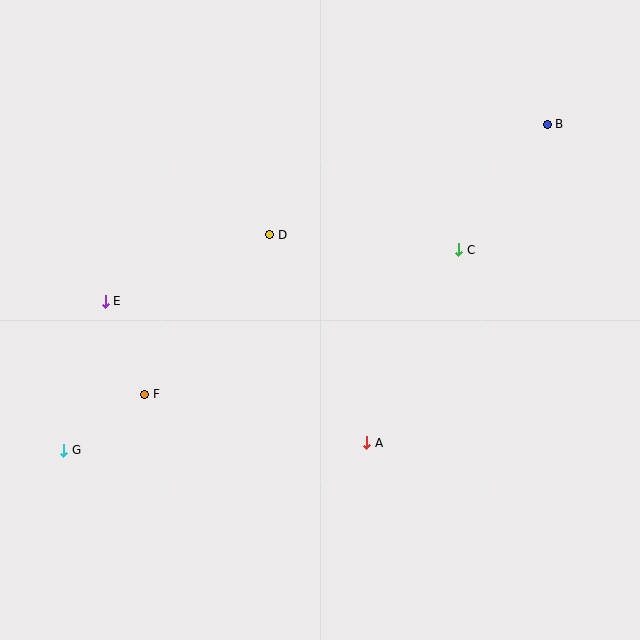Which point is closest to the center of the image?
Point D at (270, 235) is closest to the center.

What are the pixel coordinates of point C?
Point C is at (459, 250).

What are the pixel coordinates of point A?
Point A is at (367, 443).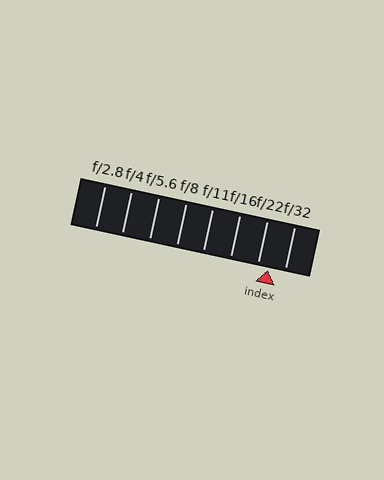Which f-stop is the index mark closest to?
The index mark is closest to f/22.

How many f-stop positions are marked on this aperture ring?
There are 8 f-stop positions marked.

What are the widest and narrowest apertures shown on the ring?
The widest aperture shown is f/2.8 and the narrowest is f/32.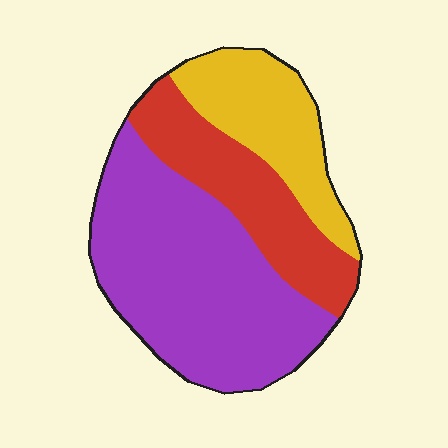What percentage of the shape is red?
Red takes up about one quarter (1/4) of the shape.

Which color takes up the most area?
Purple, at roughly 50%.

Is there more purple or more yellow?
Purple.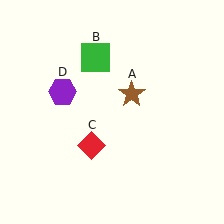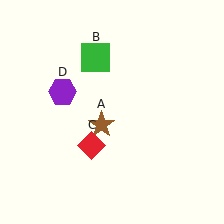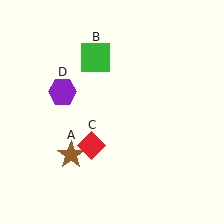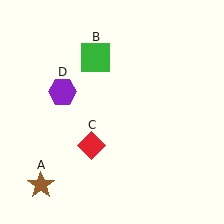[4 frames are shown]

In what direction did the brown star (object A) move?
The brown star (object A) moved down and to the left.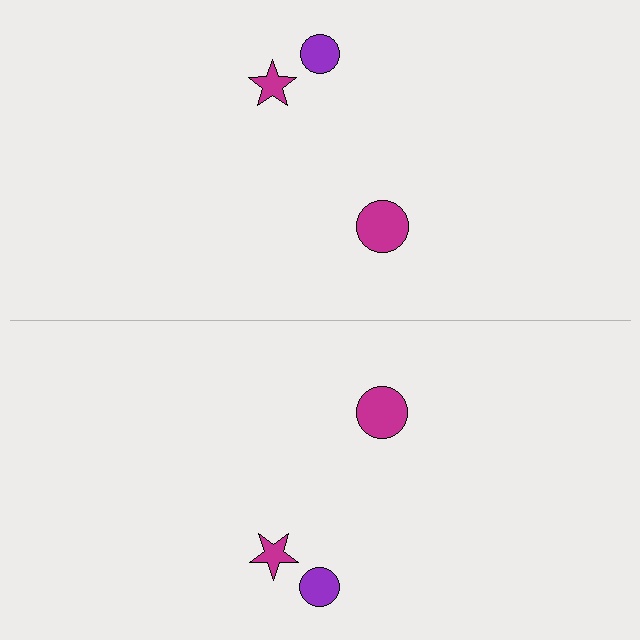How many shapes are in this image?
There are 6 shapes in this image.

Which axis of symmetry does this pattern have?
The pattern has a horizontal axis of symmetry running through the center of the image.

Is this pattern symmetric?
Yes, this pattern has bilateral (reflection) symmetry.